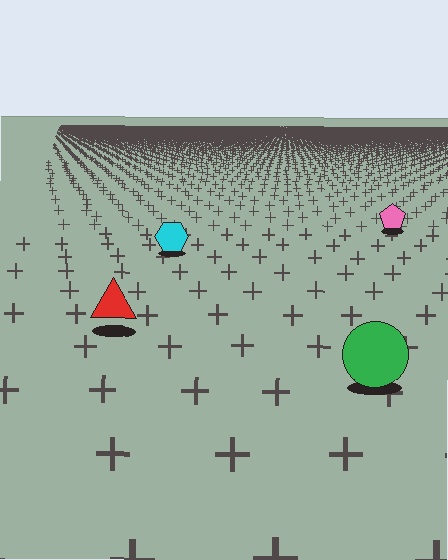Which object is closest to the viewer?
The green circle is closest. The texture marks near it are larger and more spread out.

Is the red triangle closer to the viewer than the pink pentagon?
Yes. The red triangle is closer — you can tell from the texture gradient: the ground texture is coarser near it.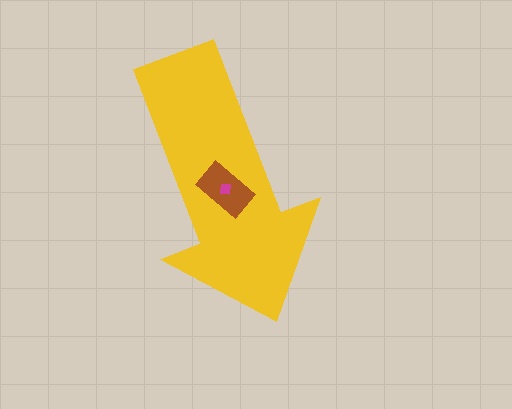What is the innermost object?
The magenta square.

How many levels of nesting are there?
3.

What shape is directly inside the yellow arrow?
The brown rectangle.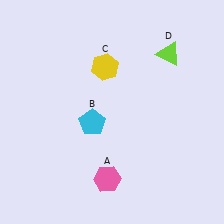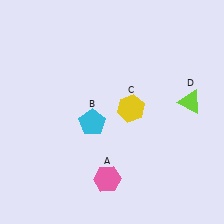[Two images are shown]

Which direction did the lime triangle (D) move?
The lime triangle (D) moved down.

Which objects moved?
The objects that moved are: the yellow hexagon (C), the lime triangle (D).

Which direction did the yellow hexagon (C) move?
The yellow hexagon (C) moved down.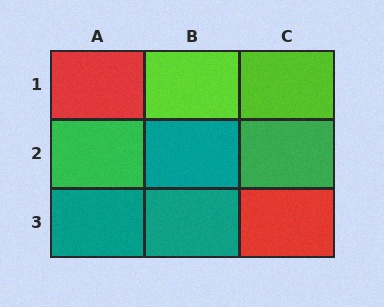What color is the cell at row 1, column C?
Lime.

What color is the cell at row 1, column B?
Lime.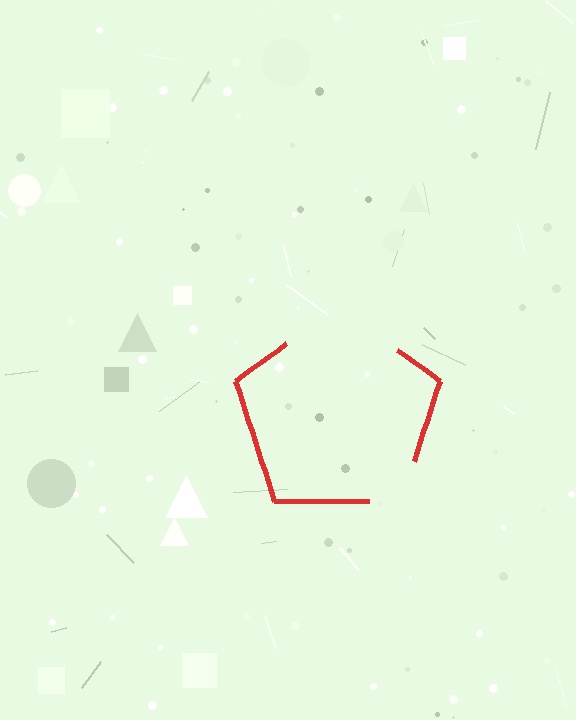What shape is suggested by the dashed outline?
The dashed outline suggests a pentagon.